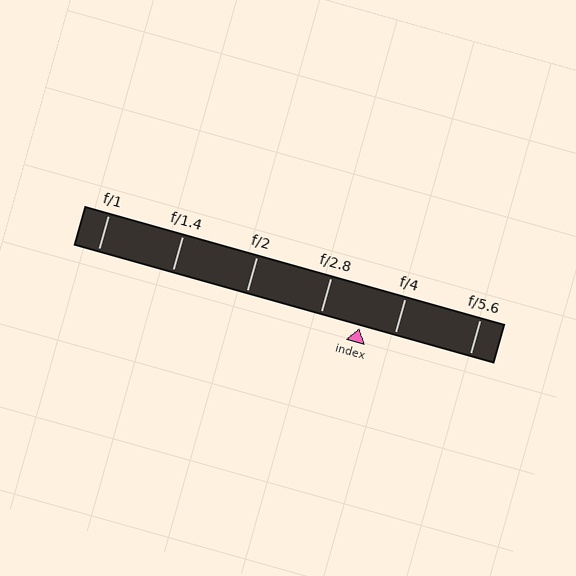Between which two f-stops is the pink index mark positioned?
The index mark is between f/2.8 and f/4.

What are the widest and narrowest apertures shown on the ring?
The widest aperture shown is f/1 and the narrowest is f/5.6.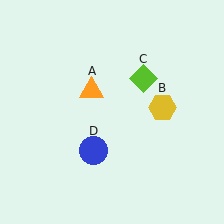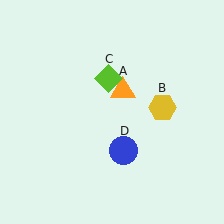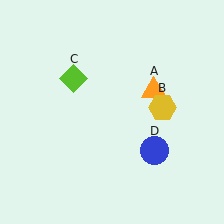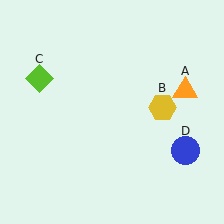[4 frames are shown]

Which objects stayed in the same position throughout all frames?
Yellow hexagon (object B) remained stationary.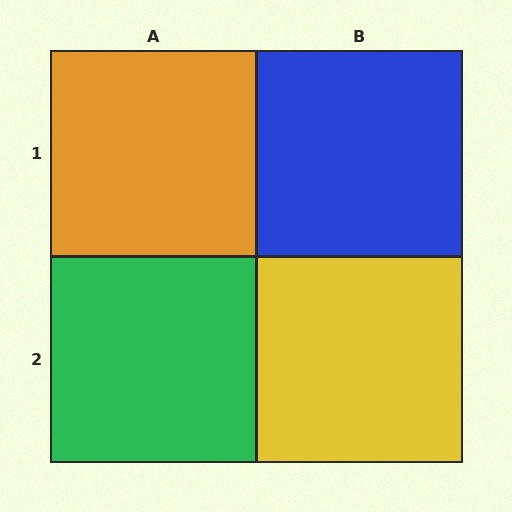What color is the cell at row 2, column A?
Green.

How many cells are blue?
1 cell is blue.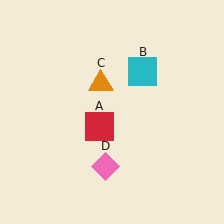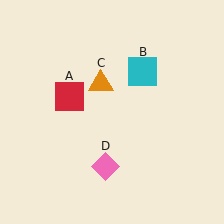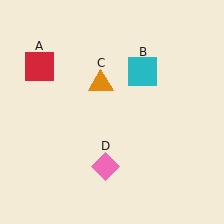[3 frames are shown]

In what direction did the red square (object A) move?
The red square (object A) moved up and to the left.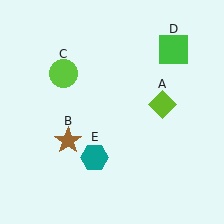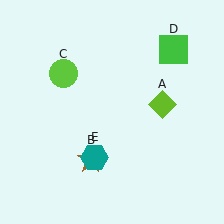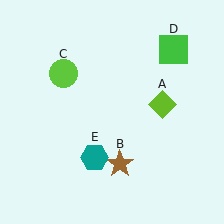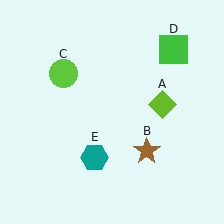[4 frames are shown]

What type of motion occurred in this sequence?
The brown star (object B) rotated counterclockwise around the center of the scene.